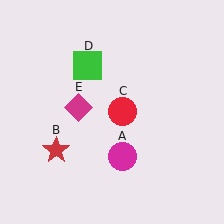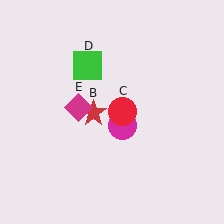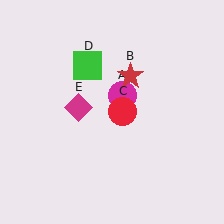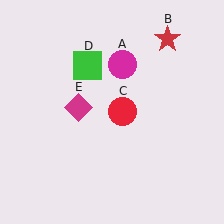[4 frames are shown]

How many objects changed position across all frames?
2 objects changed position: magenta circle (object A), red star (object B).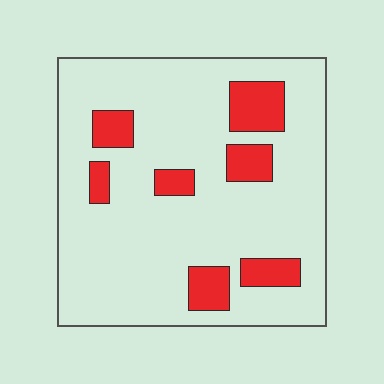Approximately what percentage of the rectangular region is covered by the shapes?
Approximately 15%.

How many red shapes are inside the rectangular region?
7.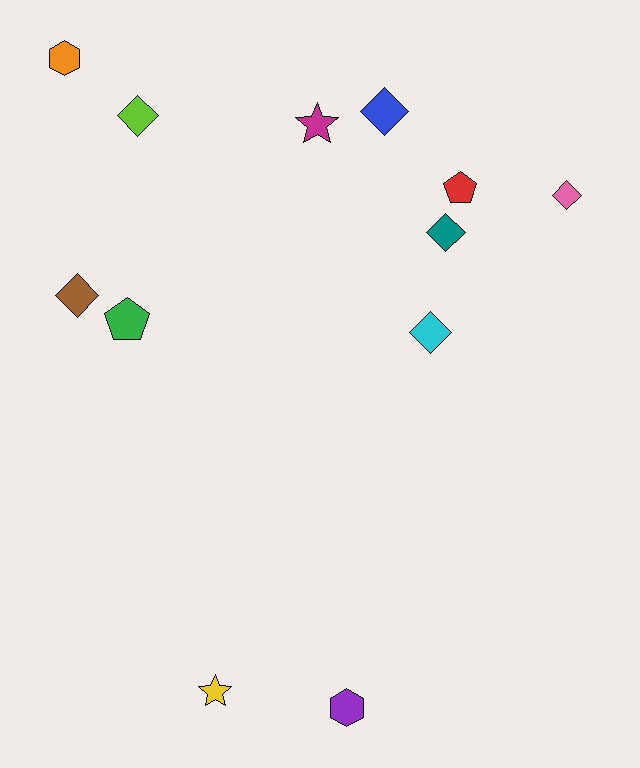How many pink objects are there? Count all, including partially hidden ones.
There is 1 pink object.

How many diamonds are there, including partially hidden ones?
There are 6 diamonds.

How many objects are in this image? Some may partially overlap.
There are 12 objects.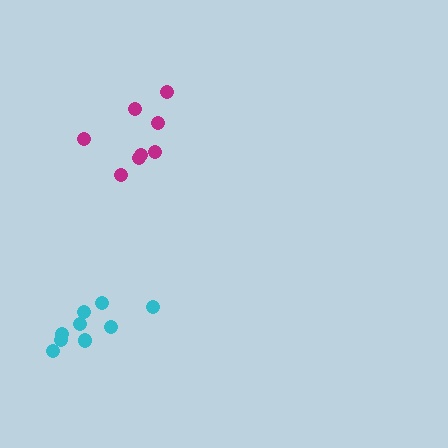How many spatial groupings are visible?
There are 2 spatial groupings.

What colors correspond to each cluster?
The clusters are colored: magenta, cyan.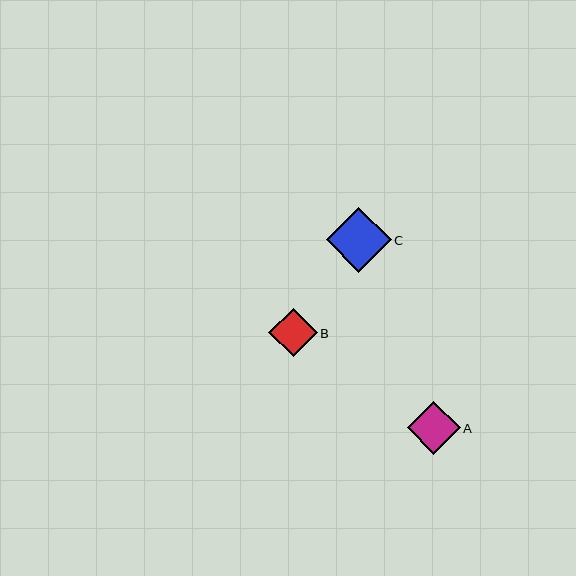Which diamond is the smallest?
Diamond B is the smallest with a size of approximately 48 pixels.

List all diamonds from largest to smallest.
From largest to smallest: C, A, B.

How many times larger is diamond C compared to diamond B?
Diamond C is approximately 1.3 times the size of diamond B.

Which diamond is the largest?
Diamond C is the largest with a size of approximately 65 pixels.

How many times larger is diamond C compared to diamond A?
Diamond C is approximately 1.2 times the size of diamond A.